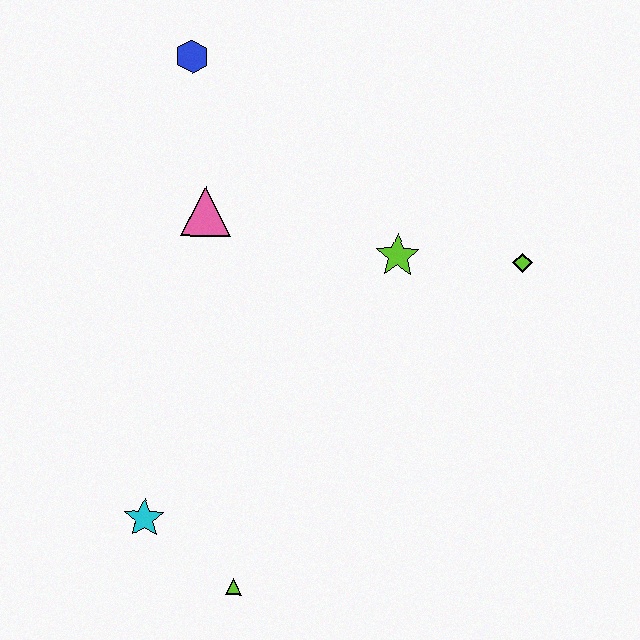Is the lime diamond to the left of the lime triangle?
No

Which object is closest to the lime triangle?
The cyan star is closest to the lime triangle.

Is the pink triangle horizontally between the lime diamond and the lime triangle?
No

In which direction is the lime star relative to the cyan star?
The lime star is above the cyan star.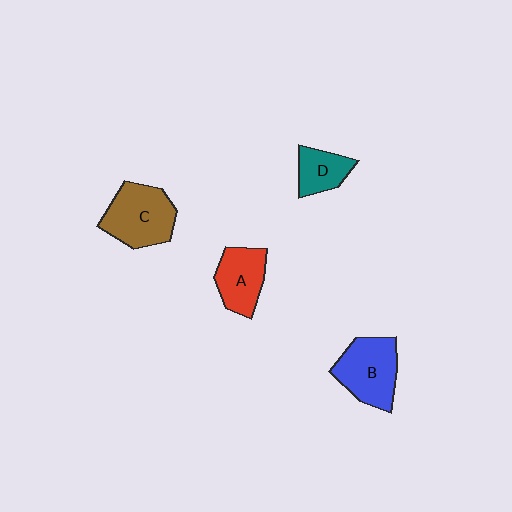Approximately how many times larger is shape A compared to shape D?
Approximately 1.4 times.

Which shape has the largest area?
Shape C (brown).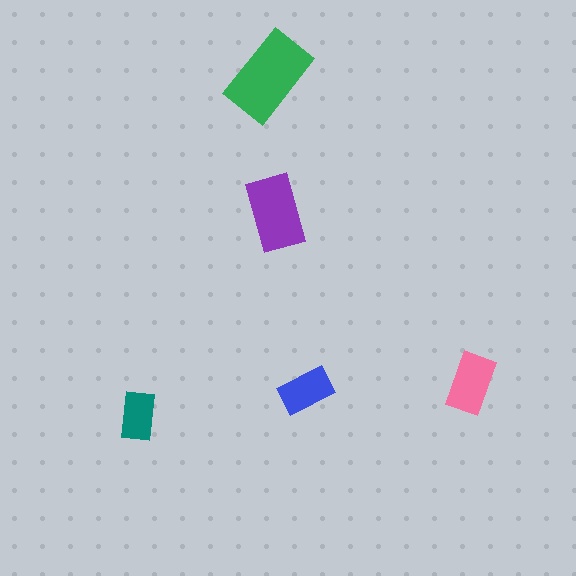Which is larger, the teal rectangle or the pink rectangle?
The pink one.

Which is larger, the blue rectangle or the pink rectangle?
The pink one.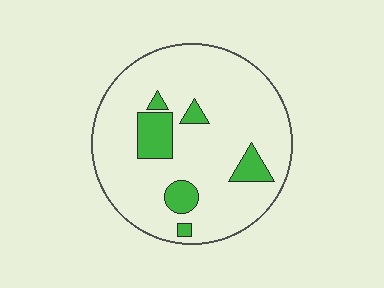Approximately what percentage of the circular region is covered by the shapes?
Approximately 15%.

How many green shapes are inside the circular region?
6.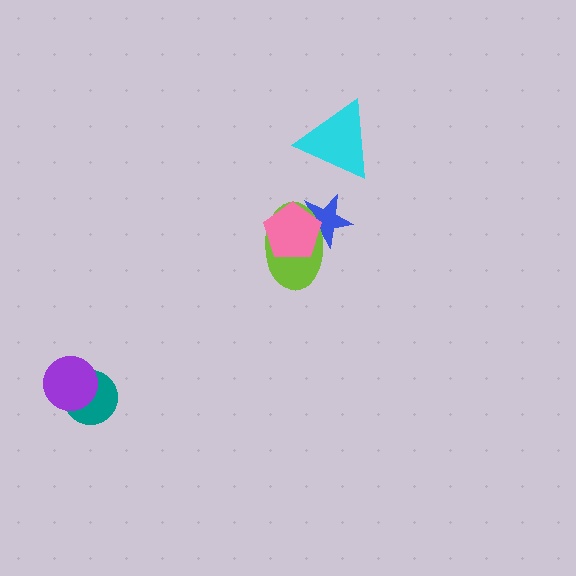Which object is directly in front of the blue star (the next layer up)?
The lime ellipse is directly in front of the blue star.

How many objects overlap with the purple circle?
1 object overlaps with the purple circle.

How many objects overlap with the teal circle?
1 object overlaps with the teal circle.